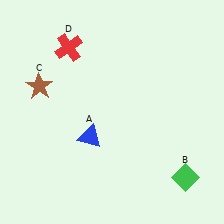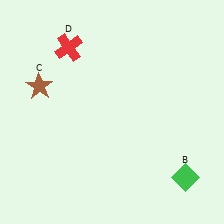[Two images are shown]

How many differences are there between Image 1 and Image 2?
There is 1 difference between the two images.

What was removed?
The blue triangle (A) was removed in Image 2.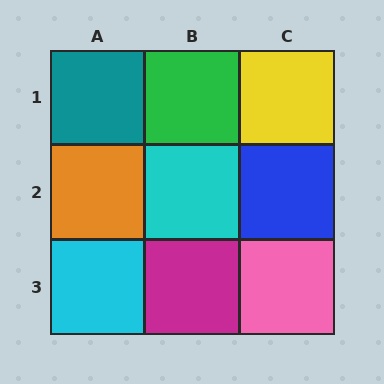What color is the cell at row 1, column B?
Green.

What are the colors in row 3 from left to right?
Cyan, magenta, pink.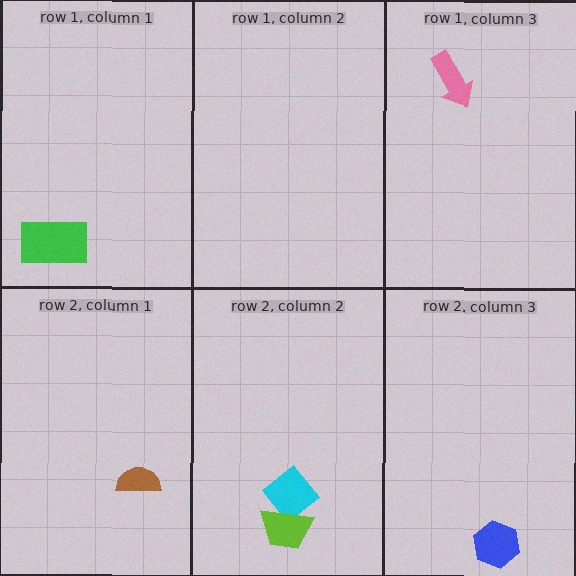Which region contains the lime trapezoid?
The row 2, column 2 region.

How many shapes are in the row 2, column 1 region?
1.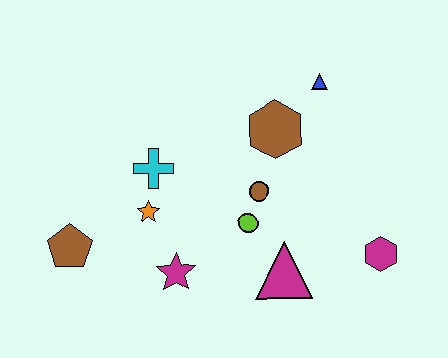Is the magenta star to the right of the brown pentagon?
Yes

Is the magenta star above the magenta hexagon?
No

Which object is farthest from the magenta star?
The blue triangle is farthest from the magenta star.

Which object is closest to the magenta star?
The orange star is closest to the magenta star.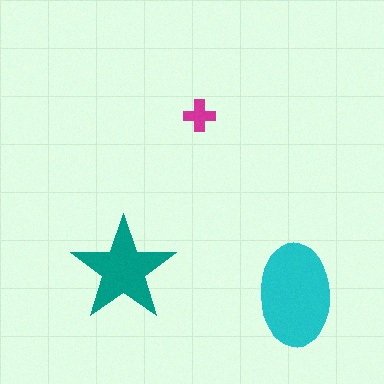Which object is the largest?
The cyan ellipse.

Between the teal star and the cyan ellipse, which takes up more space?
The cyan ellipse.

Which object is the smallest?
The magenta cross.